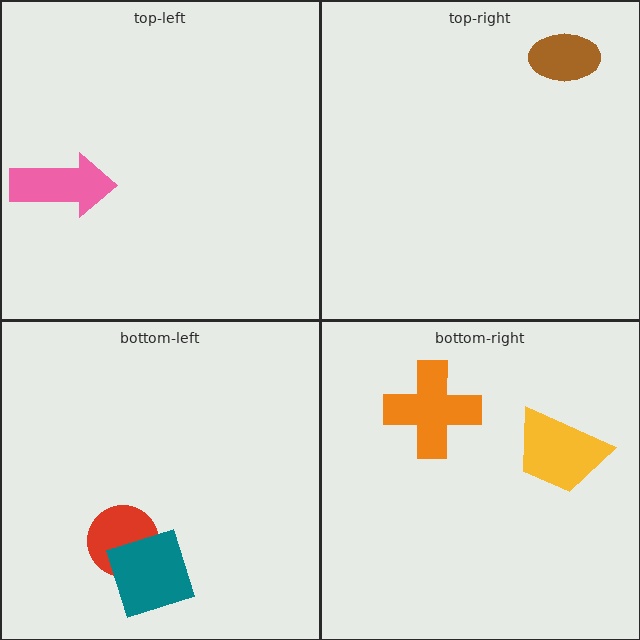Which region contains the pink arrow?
The top-left region.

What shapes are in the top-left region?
The pink arrow.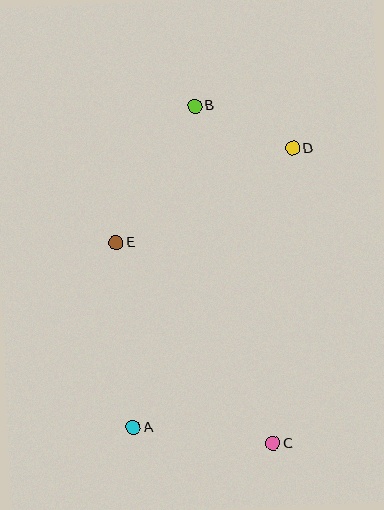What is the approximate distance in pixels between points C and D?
The distance between C and D is approximately 296 pixels.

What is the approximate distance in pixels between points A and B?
The distance between A and B is approximately 327 pixels.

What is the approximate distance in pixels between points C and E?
The distance between C and E is approximately 255 pixels.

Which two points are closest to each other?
Points B and D are closest to each other.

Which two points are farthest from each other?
Points B and C are farthest from each other.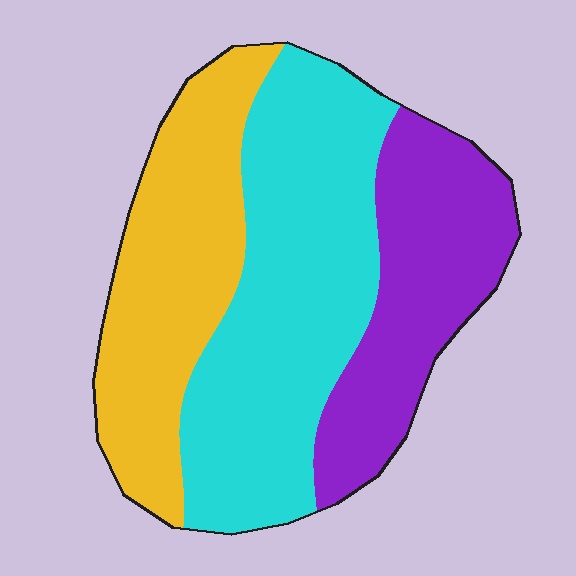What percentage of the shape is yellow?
Yellow takes up about one third (1/3) of the shape.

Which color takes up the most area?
Cyan, at roughly 45%.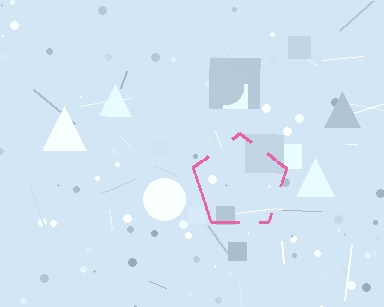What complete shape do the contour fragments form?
The contour fragments form a pentagon.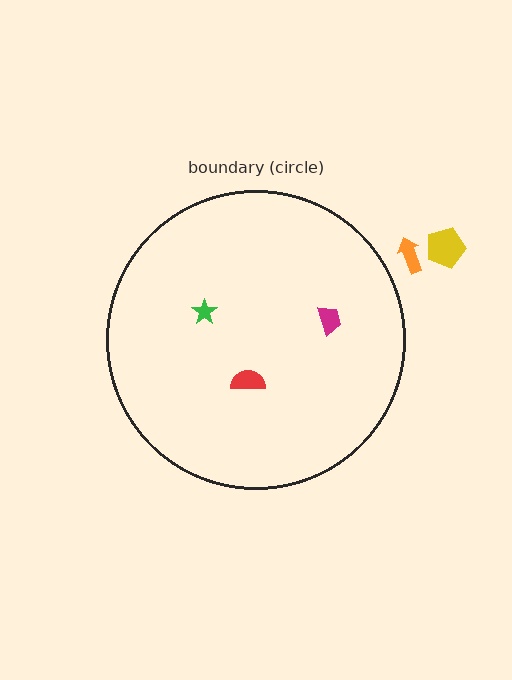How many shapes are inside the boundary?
3 inside, 2 outside.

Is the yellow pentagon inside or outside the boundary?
Outside.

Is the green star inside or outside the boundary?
Inside.